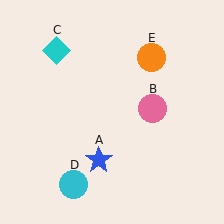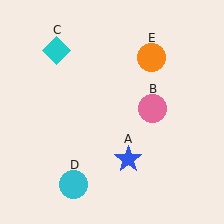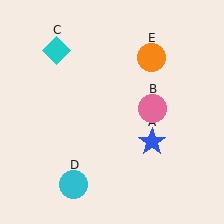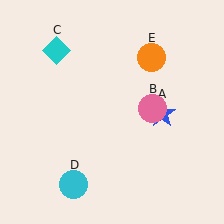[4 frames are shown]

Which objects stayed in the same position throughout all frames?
Pink circle (object B) and cyan diamond (object C) and cyan circle (object D) and orange circle (object E) remained stationary.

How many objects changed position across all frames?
1 object changed position: blue star (object A).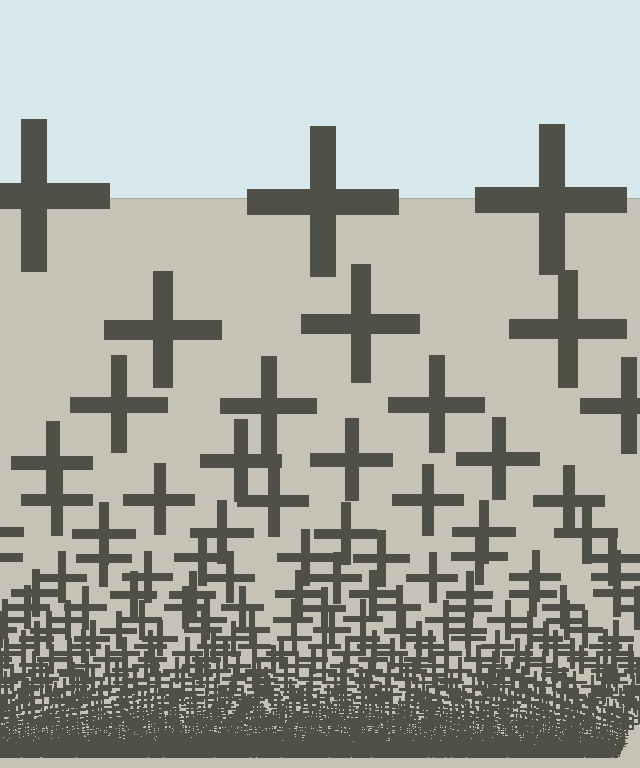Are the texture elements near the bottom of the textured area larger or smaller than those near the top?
Smaller. The gradient is inverted — elements near the bottom are smaller and denser.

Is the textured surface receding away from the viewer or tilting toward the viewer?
The surface appears to tilt toward the viewer. Texture elements get larger and sparser toward the top.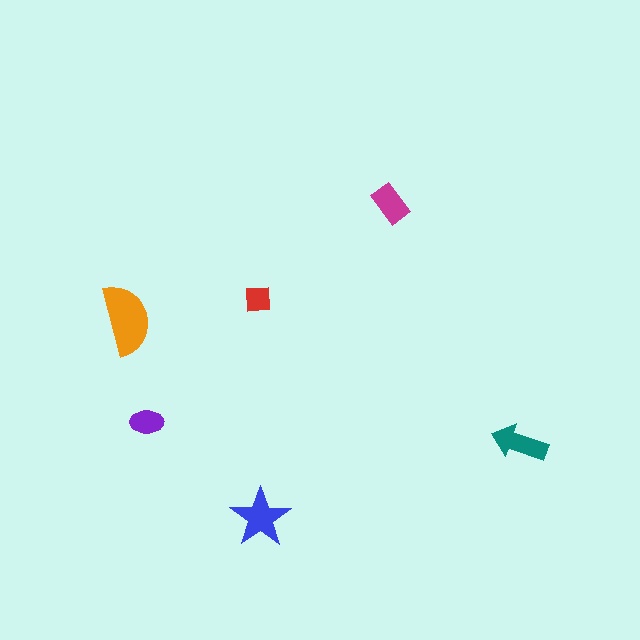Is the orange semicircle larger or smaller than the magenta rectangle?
Larger.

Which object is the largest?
The orange semicircle.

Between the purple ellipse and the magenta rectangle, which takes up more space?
The magenta rectangle.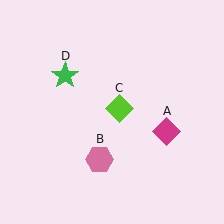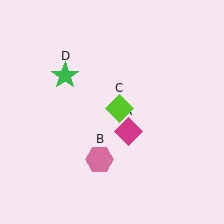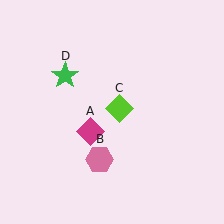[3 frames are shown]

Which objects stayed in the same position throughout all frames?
Pink hexagon (object B) and lime diamond (object C) and green star (object D) remained stationary.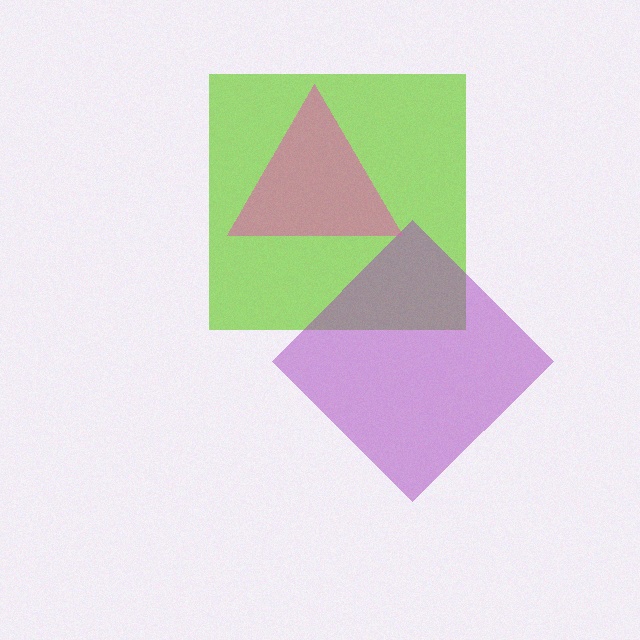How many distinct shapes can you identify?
There are 3 distinct shapes: a lime square, a purple diamond, a pink triangle.